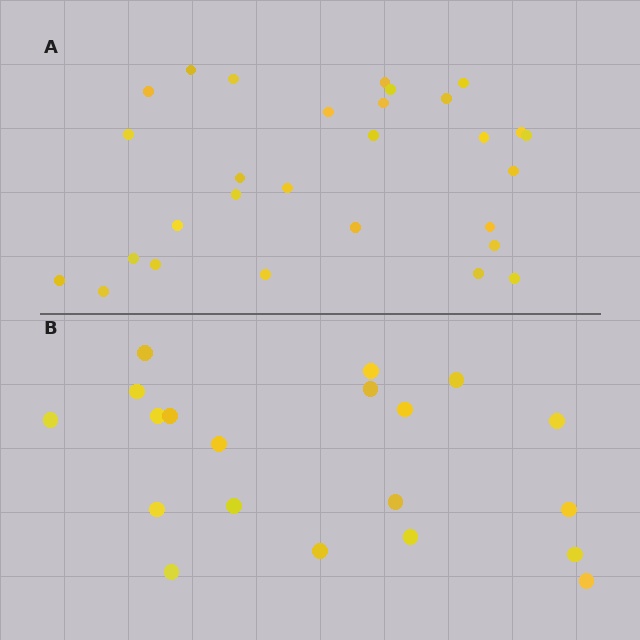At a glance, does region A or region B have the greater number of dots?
Region A (the top region) has more dots.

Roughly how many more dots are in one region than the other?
Region A has roughly 8 or so more dots than region B.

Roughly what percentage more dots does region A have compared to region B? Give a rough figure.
About 45% more.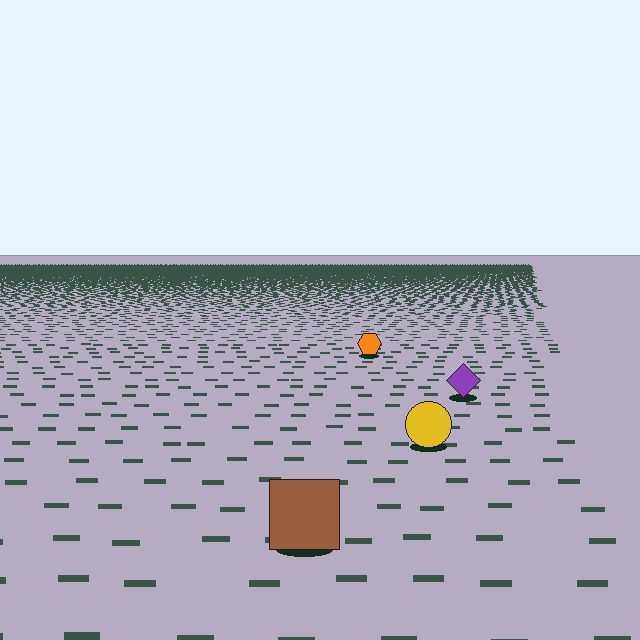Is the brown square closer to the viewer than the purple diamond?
Yes. The brown square is closer — you can tell from the texture gradient: the ground texture is coarser near it.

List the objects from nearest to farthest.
From nearest to farthest: the brown square, the yellow circle, the purple diamond, the orange hexagon.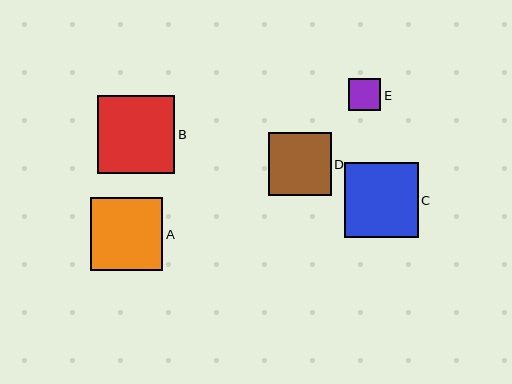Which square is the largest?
Square B is the largest with a size of approximately 78 pixels.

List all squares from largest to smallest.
From largest to smallest: B, C, A, D, E.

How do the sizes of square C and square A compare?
Square C and square A are approximately the same size.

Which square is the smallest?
Square E is the smallest with a size of approximately 32 pixels.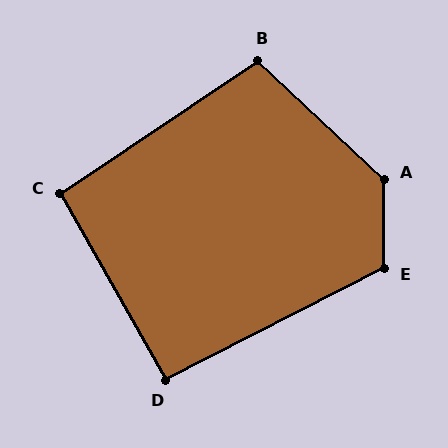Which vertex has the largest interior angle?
A, at approximately 133 degrees.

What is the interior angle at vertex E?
Approximately 117 degrees (obtuse).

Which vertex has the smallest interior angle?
D, at approximately 92 degrees.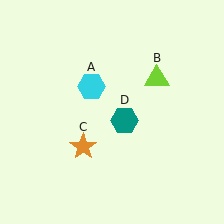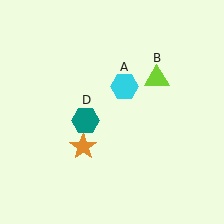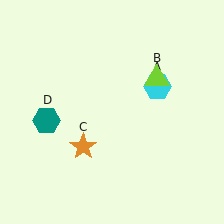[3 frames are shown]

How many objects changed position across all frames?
2 objects changed position: cyan hexagon (object A), teal hexagon (object D).